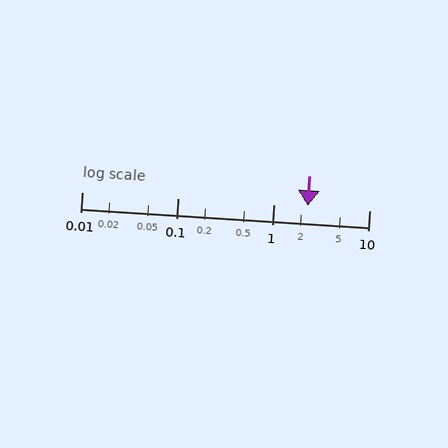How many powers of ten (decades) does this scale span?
The scale spans 3 decades, from 0.01 to 10.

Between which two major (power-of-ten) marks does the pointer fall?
The pointer is between 1 and 10.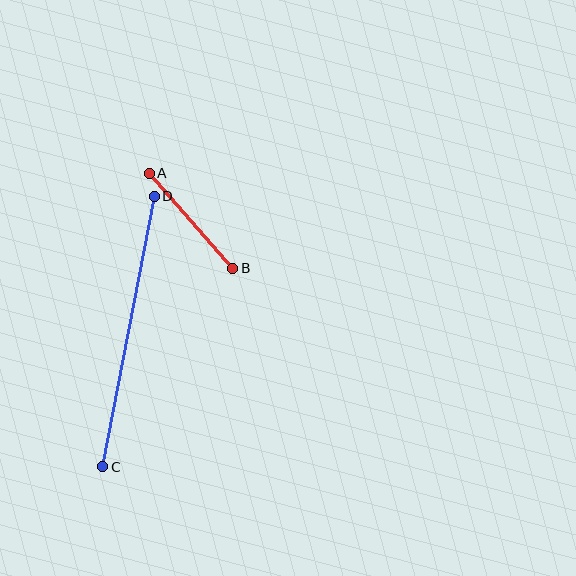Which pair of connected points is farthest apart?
Points C and D are farthest apart.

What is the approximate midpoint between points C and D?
The midpoint is at approximately (128, 331) pixels.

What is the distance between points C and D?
The distance is approximately 275 pixels.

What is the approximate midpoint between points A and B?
The midpoint is at approximately (191, 221) pixels.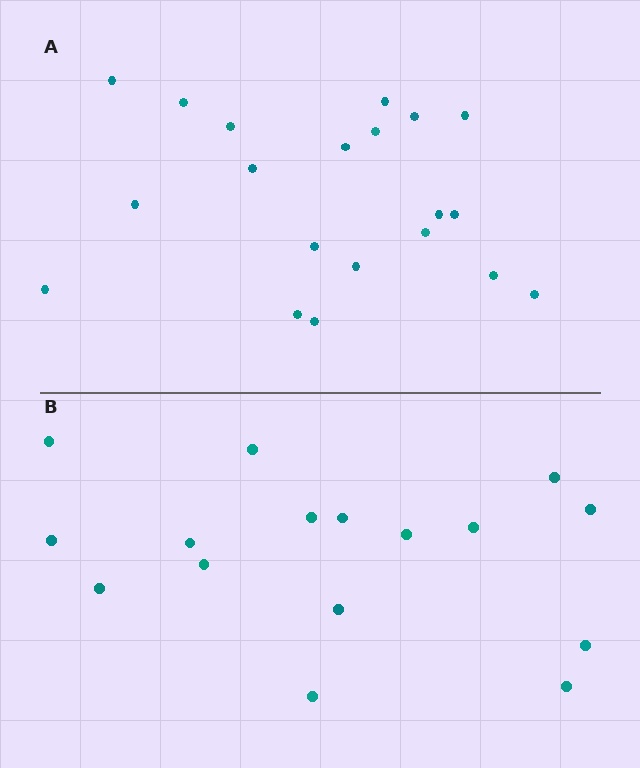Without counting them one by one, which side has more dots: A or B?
Region A (the top region) has more dots.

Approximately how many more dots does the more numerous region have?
Region A has about 4 more dots than region B.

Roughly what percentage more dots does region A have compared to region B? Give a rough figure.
About 25% more.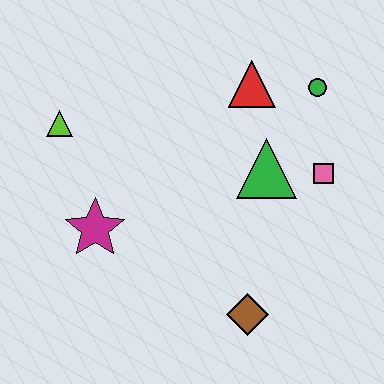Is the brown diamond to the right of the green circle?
No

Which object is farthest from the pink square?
The lime triangle is farthest from the pink square.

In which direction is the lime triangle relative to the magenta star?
The lime triangle is above the magenta star.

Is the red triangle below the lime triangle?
No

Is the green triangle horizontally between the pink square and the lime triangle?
Yes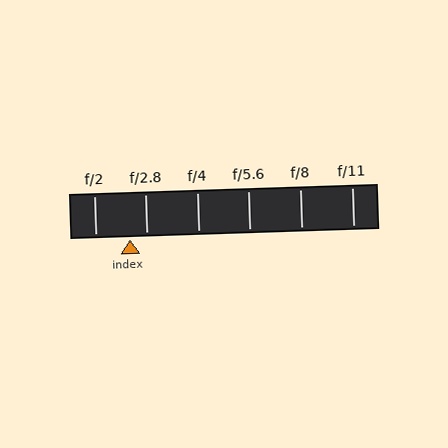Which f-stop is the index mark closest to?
The index mark is closest to f/2.8.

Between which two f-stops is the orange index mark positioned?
The index mark is between f/2 and f/2.8.